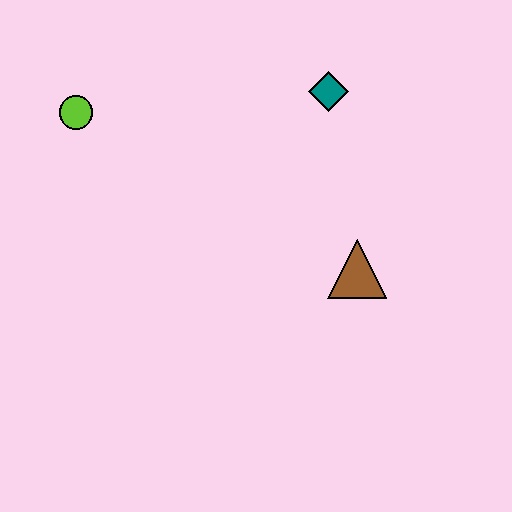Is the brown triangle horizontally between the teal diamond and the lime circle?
No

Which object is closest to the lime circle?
The teal diamond is closest to the lime circle.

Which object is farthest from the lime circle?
The brown triangle is farthest from the lime circle.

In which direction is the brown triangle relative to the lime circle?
The brown triangle is to the right of the lime circle.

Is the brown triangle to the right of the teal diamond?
Yes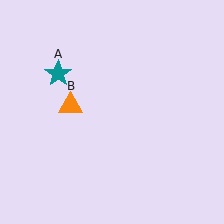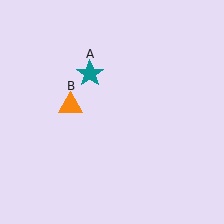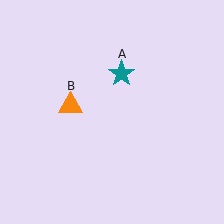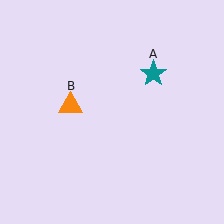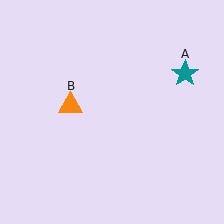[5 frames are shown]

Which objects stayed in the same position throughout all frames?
Orange triangle (object B) remained stationary.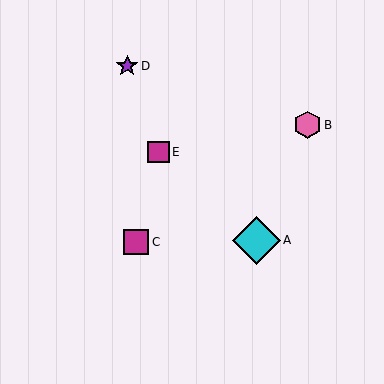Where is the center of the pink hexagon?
The center of the pink hexagon is at (308, 125).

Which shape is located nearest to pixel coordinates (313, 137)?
The pink hexagon (labeled B) at (308, 125) is nearest to that location.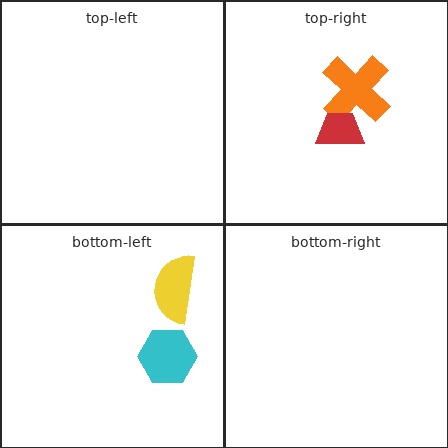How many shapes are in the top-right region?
2.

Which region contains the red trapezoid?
The top-right region.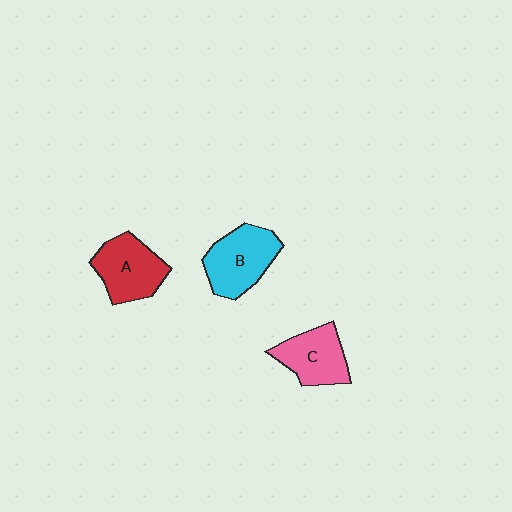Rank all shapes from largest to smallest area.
From largest to smallest: B (cyan), A (red), C (pink).